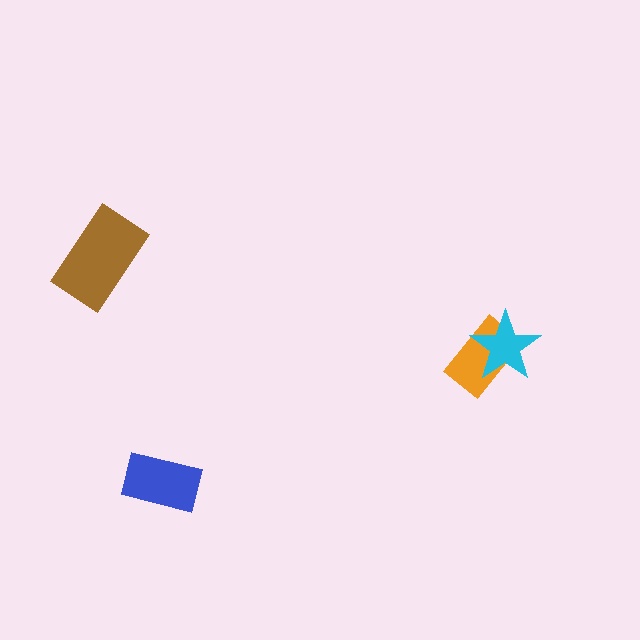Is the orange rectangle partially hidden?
Yes, it is partially covered by another shape.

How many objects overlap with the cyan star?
1 object overlaps with the cyan star.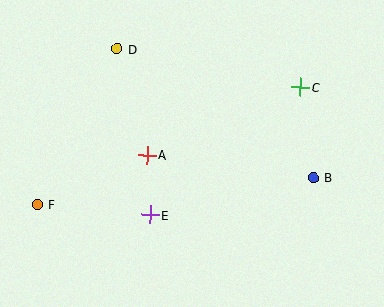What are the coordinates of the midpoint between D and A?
The midpoint between D and A is at (132, 102).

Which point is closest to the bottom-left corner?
Point F is closest to the bottom-left corner.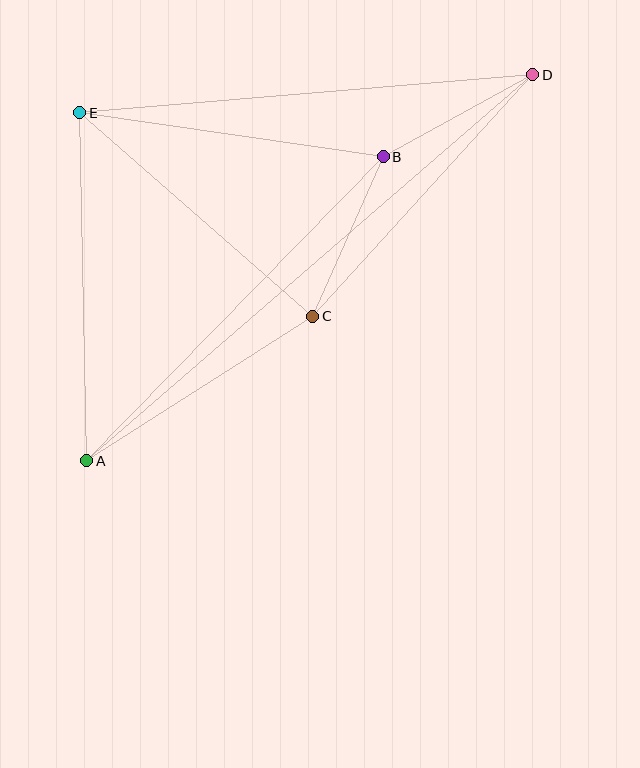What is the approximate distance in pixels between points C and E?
The distance between C and E is approximately 309 pixels.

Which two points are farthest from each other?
Points A and D are farthest from each other.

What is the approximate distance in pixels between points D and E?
The distance between D and E is approximately 454 pixels.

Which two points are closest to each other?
Points B and D are closest to each other.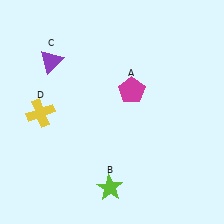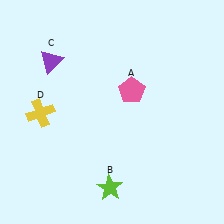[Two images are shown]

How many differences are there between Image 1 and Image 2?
There is 1 difference between the two images.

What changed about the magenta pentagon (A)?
In Image 1, A is magenta. In Image 2, it changed to pink.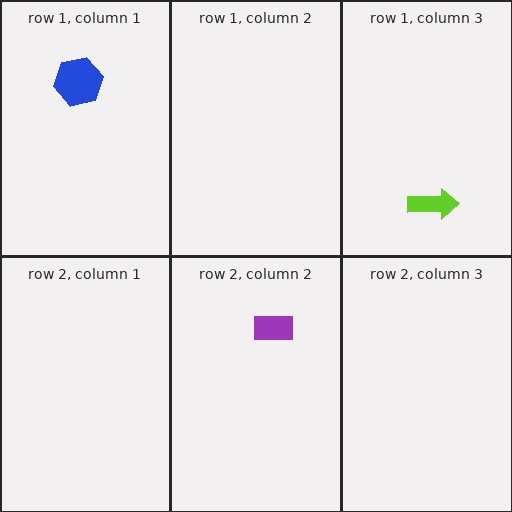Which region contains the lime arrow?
The row 1, column 3 region.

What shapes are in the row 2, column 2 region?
The purple rectangle.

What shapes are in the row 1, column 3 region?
The lime arrow.